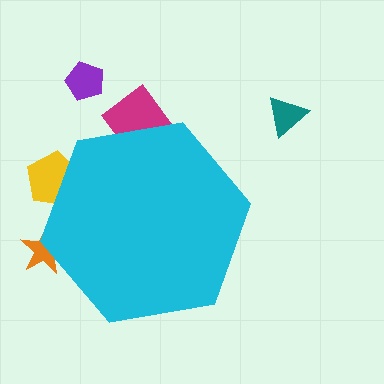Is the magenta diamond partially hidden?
Yes, the magenta diamond is partially hidden behind the cyan hexagon.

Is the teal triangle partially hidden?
No, the teal triangle is fully visible.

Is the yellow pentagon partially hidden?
Yes, the yellow pentagon is partially hidden behind the cyan hexagon.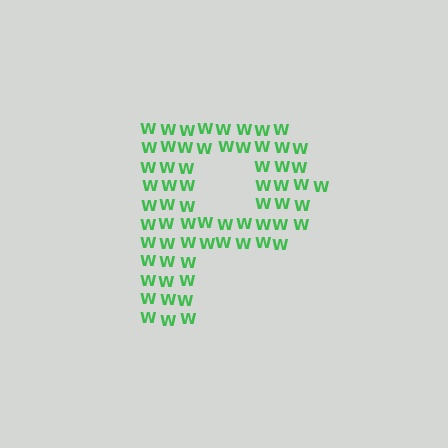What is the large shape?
The large shape is the letter P.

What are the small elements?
The small elements are letter W's.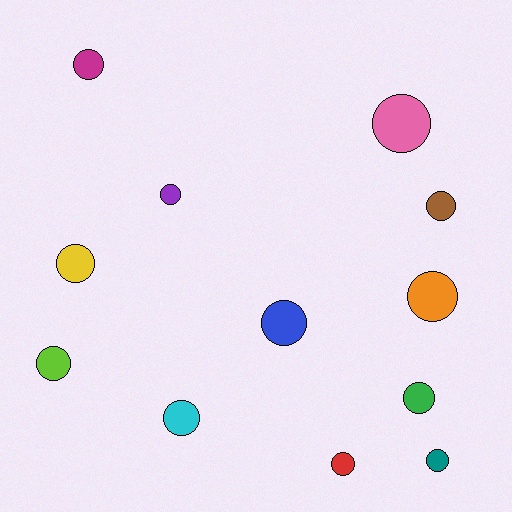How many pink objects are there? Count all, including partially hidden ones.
There is 1 pink object.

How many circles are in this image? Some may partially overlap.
There are 12 circles.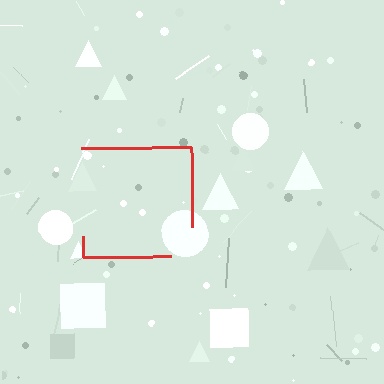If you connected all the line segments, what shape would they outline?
They would outline a square.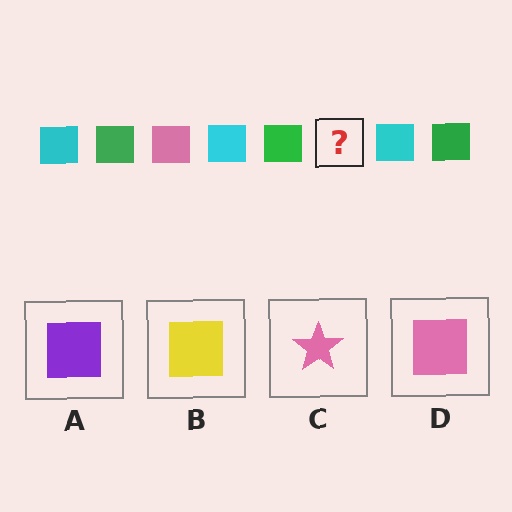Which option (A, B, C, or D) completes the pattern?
D.